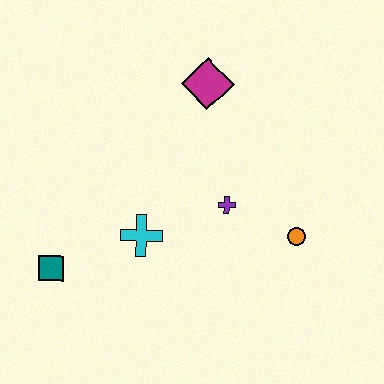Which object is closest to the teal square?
The cyan cross is closest to the teal square.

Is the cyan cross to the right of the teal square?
Yes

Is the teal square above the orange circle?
No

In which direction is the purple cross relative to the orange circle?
The purple cross is to the left of the orange circle.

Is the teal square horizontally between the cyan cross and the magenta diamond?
No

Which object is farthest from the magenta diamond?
The teal square is farthest from the magenta diamond.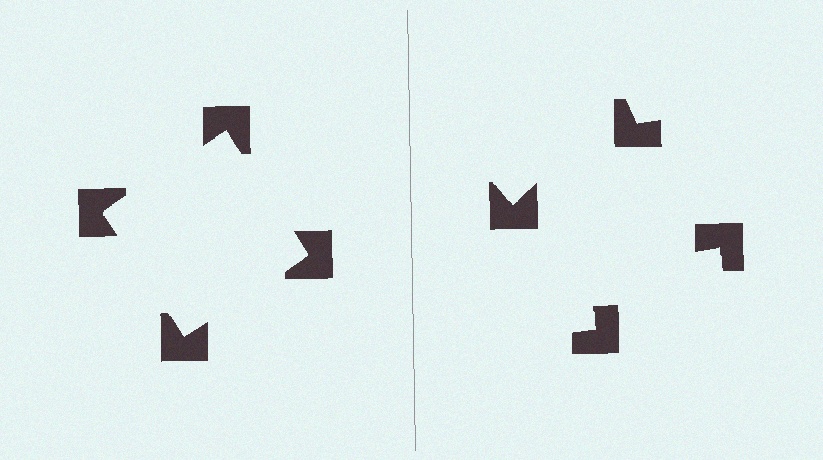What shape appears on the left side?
An illusory square.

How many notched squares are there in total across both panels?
8 — 4 on each side.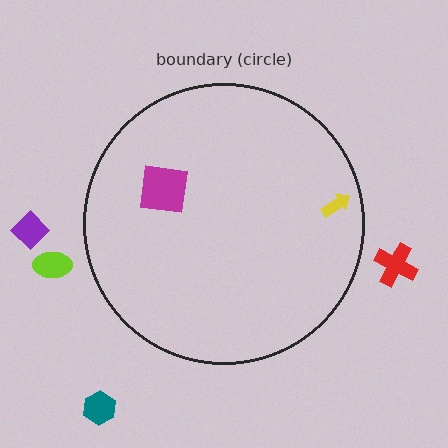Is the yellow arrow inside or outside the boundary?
Inside.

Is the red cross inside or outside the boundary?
Outside.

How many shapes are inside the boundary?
2 inside, 4 outside.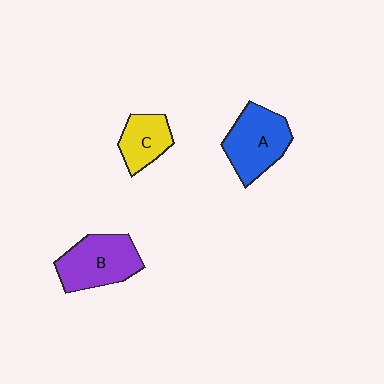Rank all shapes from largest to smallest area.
From largest to smallest: B (purple), A (blue), C (yellow).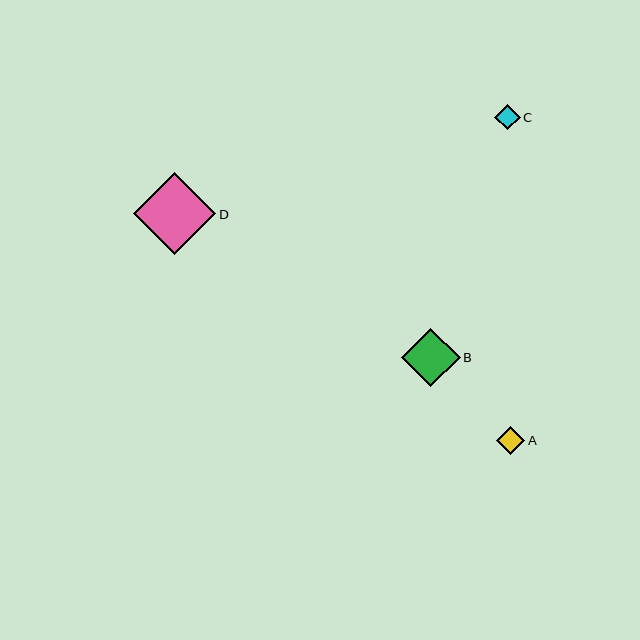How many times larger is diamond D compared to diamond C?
Diamond D is approximately 3.2 times the size of diamond C.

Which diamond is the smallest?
Diamond C is the smallest with a size of approximately 26 pixels.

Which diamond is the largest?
Diamond D is the largest with a size of approximately 82 pixels.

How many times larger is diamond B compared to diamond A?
Diamond B is approximately 2.1 times the size of diamond A.